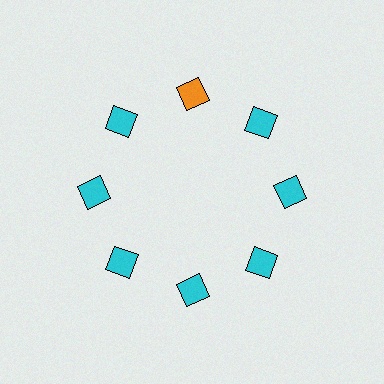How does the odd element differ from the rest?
It has a different color: orange instead of cyan.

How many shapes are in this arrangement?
There are 8 shapes arranged in a ring pattern.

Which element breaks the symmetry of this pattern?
The orange diamond at roughly the 12 o'clock position breaks the symmetry. All other shapes are cyan diamonds.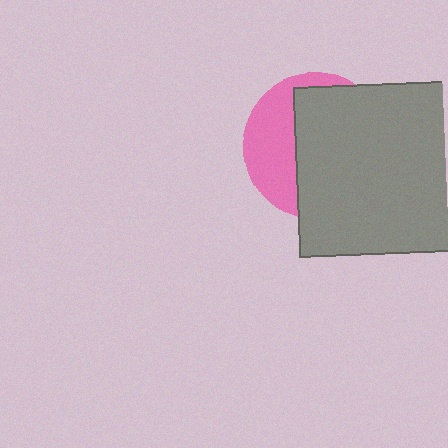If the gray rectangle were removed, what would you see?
You would see the complete pink circle.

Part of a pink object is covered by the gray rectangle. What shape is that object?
It is a circle.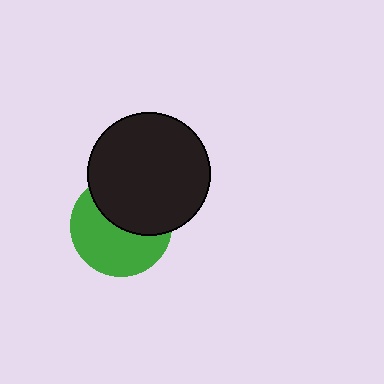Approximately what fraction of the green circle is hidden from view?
Roughly 44% of the green circle is hidden behind the black circle.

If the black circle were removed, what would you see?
You would see the complete green circle.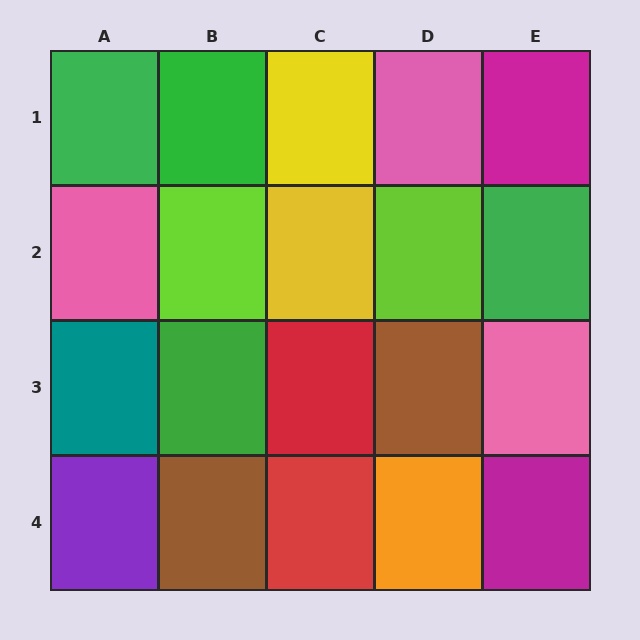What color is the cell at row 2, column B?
Lime.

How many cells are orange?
1 cell is orange.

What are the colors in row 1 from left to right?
Green, green, yellow, pink, magenta.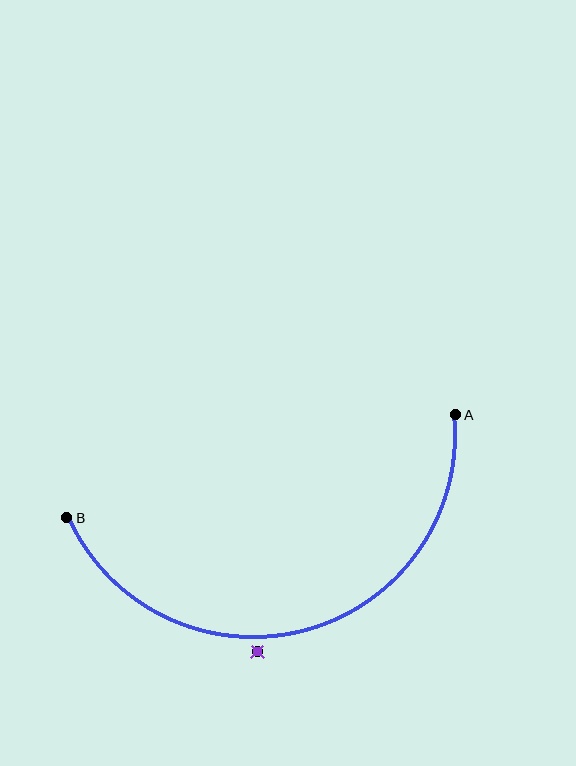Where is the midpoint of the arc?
The arc midpoint is the point on the curve farthest from the straight line joining A and B. It sits below that line.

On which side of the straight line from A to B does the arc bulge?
The arc bulges below the straight line connecting A and B.